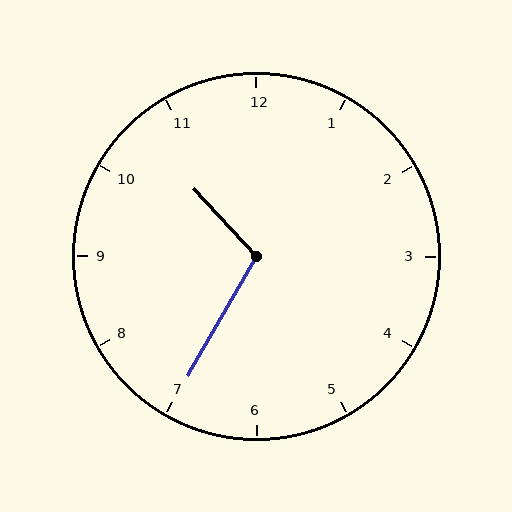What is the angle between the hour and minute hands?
Approximately 108 degrees.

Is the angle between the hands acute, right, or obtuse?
It is obtuse.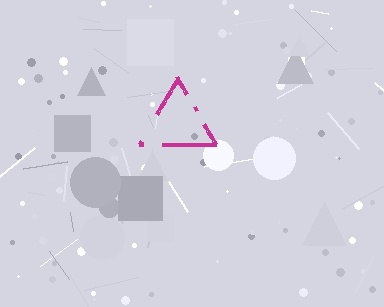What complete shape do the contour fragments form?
The contour fragments form a triangle.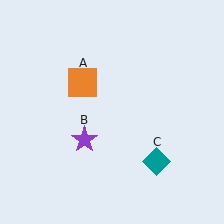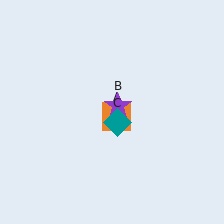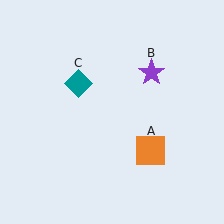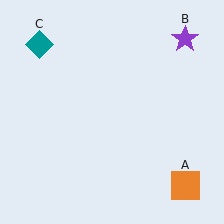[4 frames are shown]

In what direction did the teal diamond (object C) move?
The teal diamond (object C) moved up and to the left.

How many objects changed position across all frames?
3 objects changed position: orange square (object A), purple star (object B), teal diamond (object C).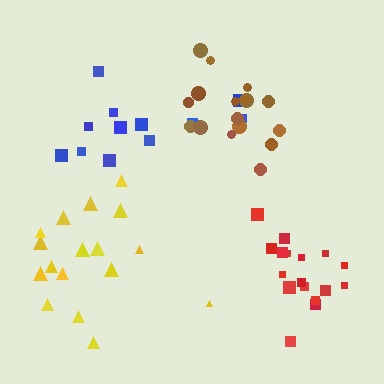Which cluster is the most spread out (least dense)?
Blue.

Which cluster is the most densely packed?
Red.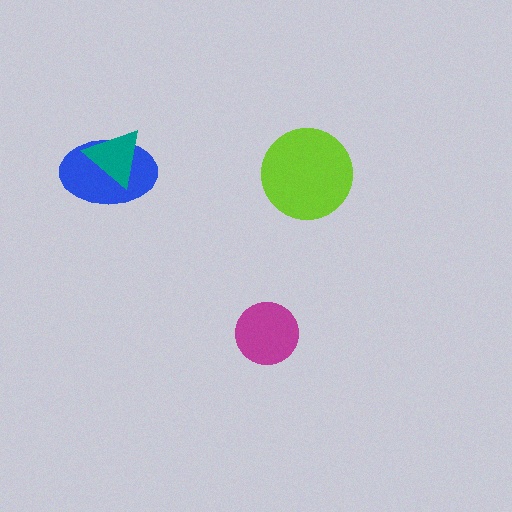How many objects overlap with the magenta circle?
0 objects overlap with the magenta circle.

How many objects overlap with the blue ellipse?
1 object overlaps with the blue ellipse.